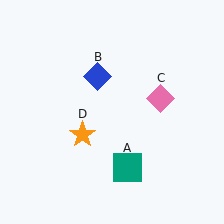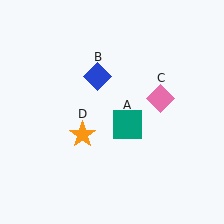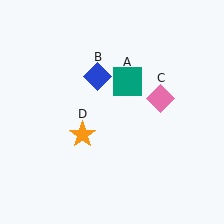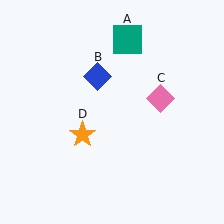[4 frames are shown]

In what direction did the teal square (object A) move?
The teal square (object A) moved up.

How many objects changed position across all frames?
1 object changed position: teal square (object A).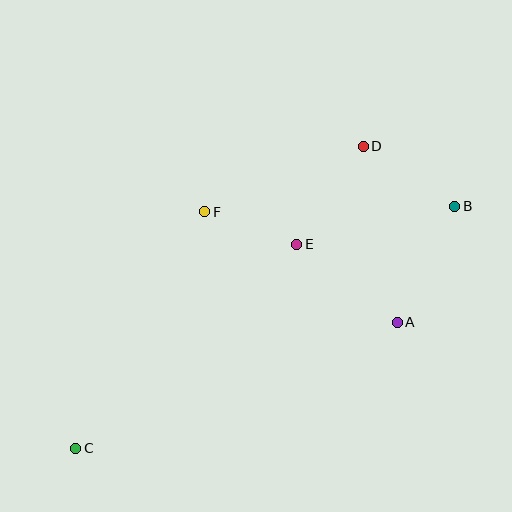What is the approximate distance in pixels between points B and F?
The distance between B and F is approximately 250 pixels.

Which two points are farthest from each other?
Points B and C are farthest from each other.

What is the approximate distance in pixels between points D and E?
The distance between D and E is approximately 119 pixels.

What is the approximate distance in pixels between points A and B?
The distance between A and B is approximately 130 pixels.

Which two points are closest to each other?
Points E and F are closest to each other.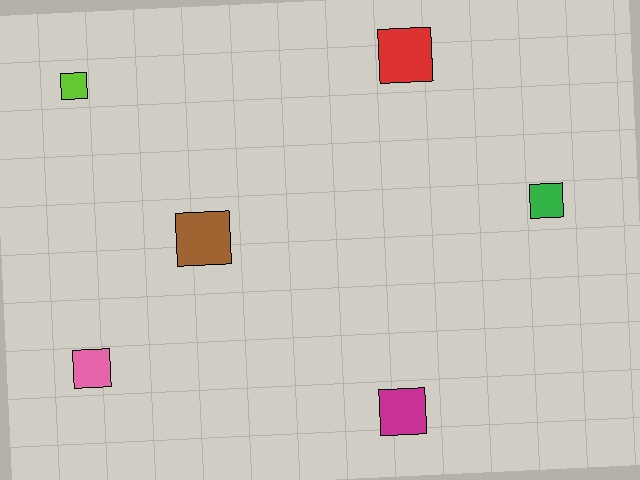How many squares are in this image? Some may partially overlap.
There are 6 squares.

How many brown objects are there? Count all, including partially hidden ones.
There is 1 brown object.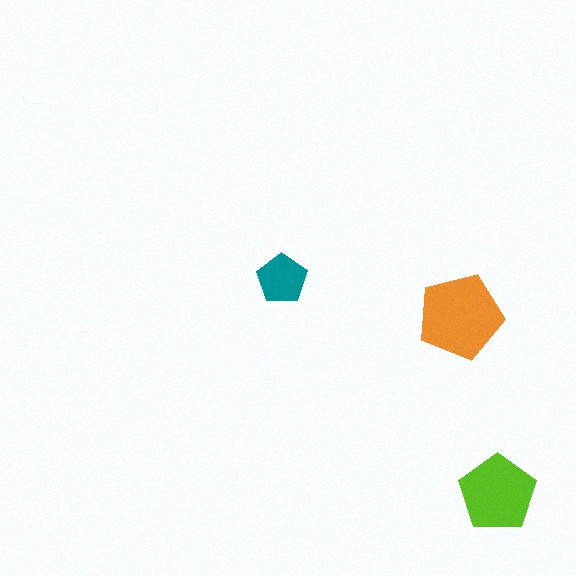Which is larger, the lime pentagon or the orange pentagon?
The orange one.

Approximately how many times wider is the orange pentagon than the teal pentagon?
About 1.5 times wider.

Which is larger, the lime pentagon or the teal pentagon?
The lime one.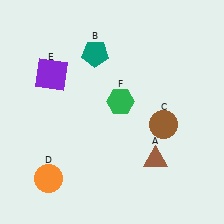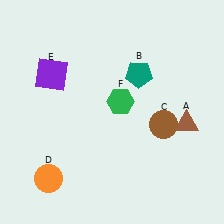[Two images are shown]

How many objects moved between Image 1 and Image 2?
2 objects moved between the two images.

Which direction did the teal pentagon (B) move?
The teal pentagon (B) moved right.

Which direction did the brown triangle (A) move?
The brown triangle (A) moved up.